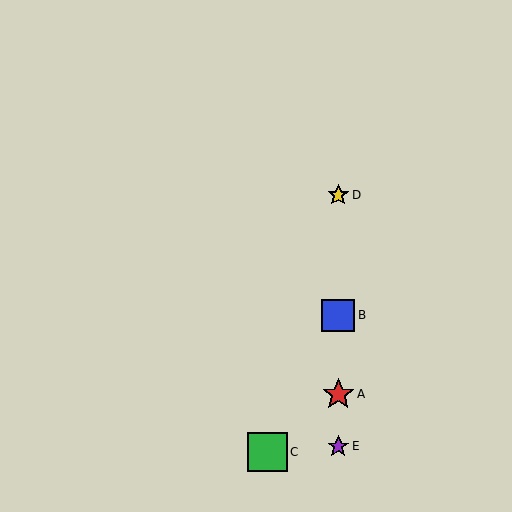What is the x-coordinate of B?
Object B is at x≈338.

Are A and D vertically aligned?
Yes, both are at x≈338.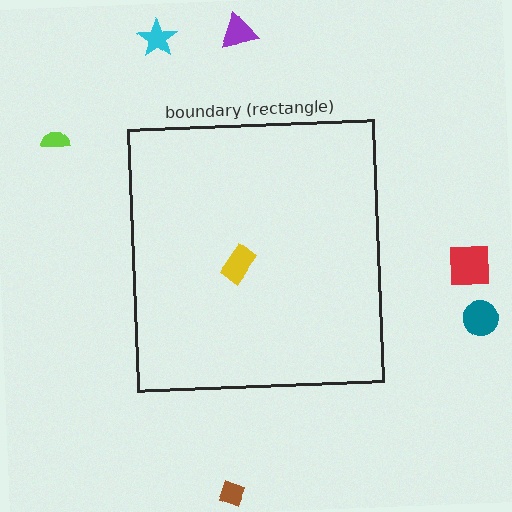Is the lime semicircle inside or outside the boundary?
Outside.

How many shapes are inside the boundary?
1 inside, 6 outside.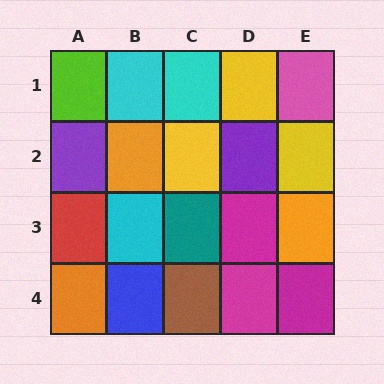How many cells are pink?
1 cell is pink.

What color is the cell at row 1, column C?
Cyan.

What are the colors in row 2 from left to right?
Purple, orange, yellow, purple, yellow.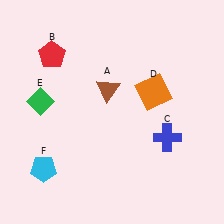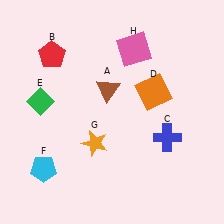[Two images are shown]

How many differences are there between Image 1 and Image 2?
There are 2 differences between the two images.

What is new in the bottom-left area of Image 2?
An orange star (G) was added in the bottom-left area of Image 2.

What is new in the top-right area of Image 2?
A pink square (H) was added in the top-right area of Image 2.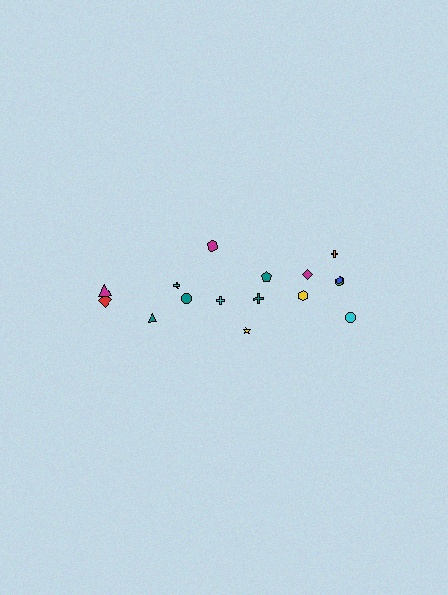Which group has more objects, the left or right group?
The right group.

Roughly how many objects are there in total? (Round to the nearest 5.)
Roughly 15 objects in total.